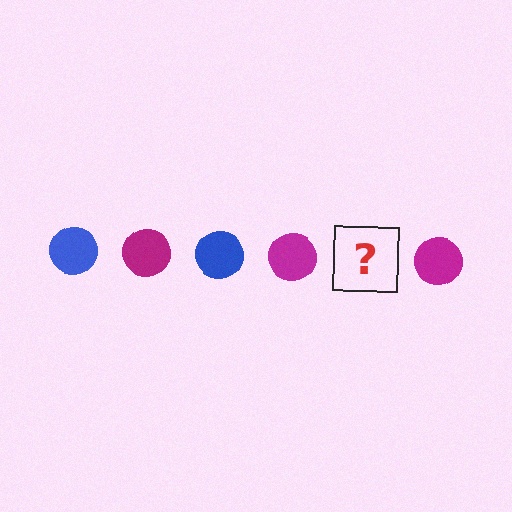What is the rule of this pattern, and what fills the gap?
The rule is that the pattern cycles through blue, magenta circles. The gap should be filled with a blue circle.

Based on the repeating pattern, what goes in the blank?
The blank should be a blue circle.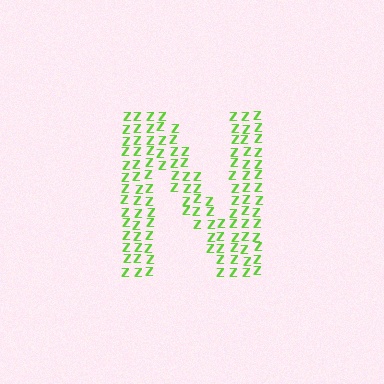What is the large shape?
The large shape is the letter N.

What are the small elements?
The small elements are letter Z's.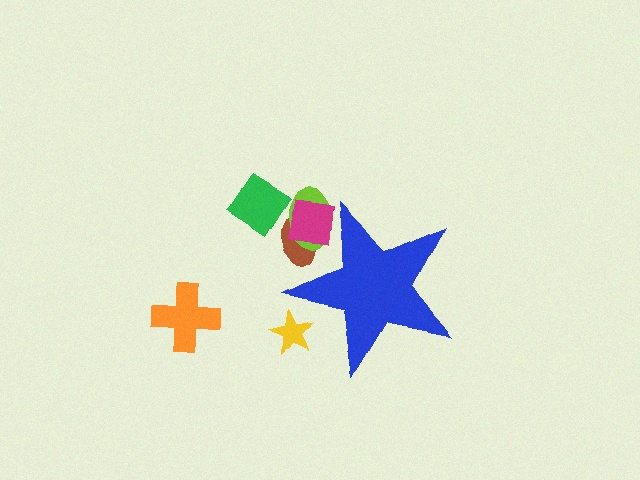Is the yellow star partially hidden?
Yes, the yellow star is partially hidden behind the blue star.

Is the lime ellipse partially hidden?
Yes, the lime ellipse is partially hidden behind the blue star.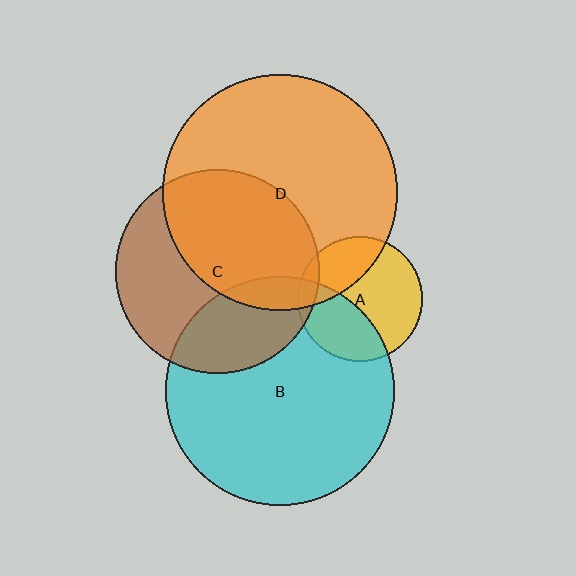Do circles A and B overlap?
Yes.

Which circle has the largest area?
Circle D (orange).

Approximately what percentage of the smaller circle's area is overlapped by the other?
Approximately 35%.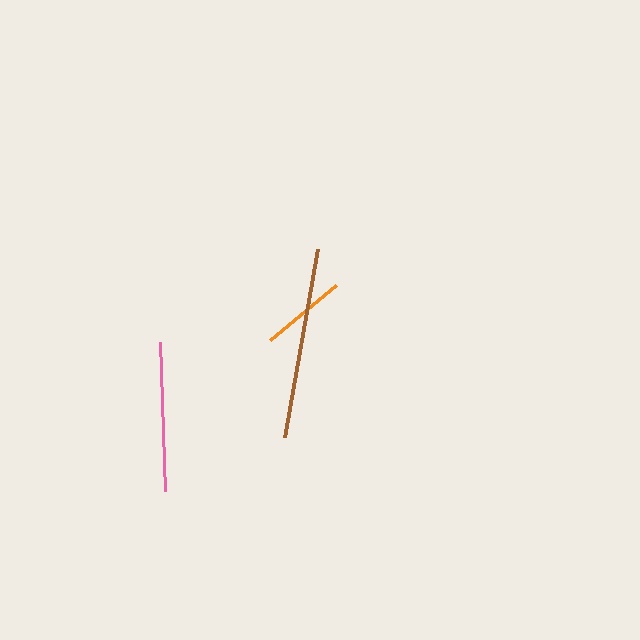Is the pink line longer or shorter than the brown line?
The brown line is longer than the pink line.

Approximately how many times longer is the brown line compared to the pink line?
The brown line is approximately 1.3 times the length of the pink line.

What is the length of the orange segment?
The orange segment is approximately 87 pixels long.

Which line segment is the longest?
The brown line is the longest at approximately 191 pixels.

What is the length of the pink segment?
The pink segment is approximately 149 pixels long.